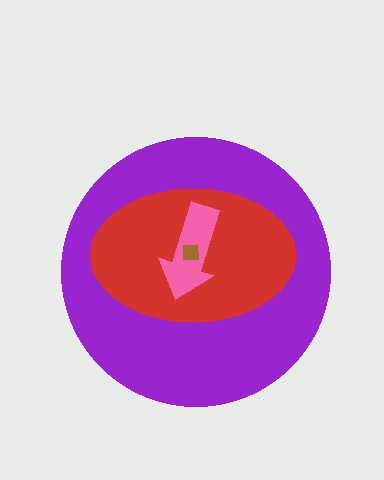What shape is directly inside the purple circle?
The red ellipse.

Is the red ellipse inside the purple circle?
Yes.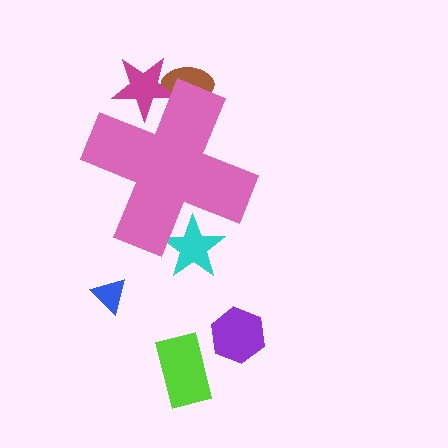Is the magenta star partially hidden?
Yes, the magenta star is partially hidden behind the pink cross.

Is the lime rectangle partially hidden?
No, the lime rectangle is fully visible.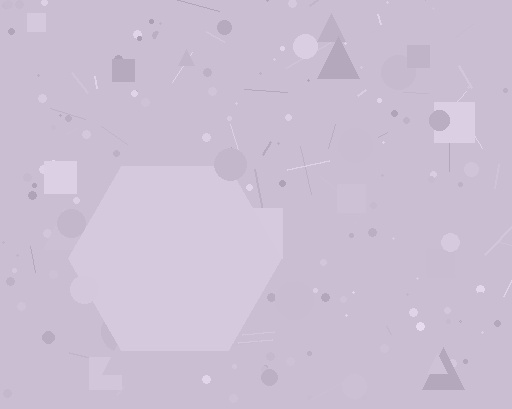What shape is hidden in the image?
A hexagon is hidden in the image.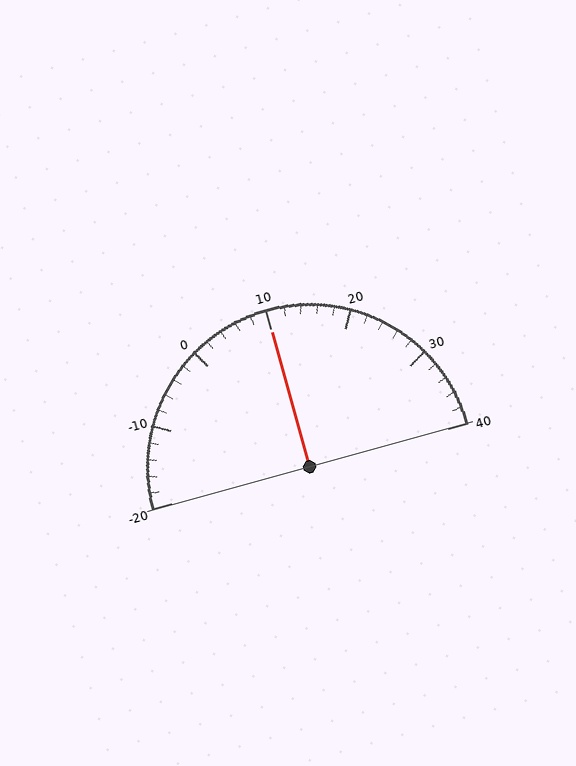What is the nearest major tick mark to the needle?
The nearest major tick mark is 10.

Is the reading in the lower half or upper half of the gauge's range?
The reading is in the upper half of the range (-20 to 40).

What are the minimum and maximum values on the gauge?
The gauge ranges from -20 to 40.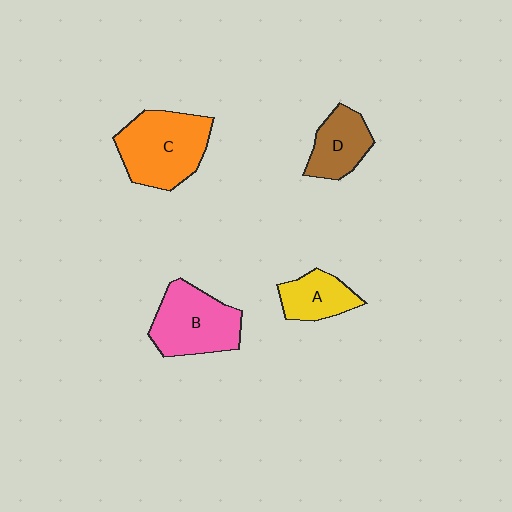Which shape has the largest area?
Shape C (orange).